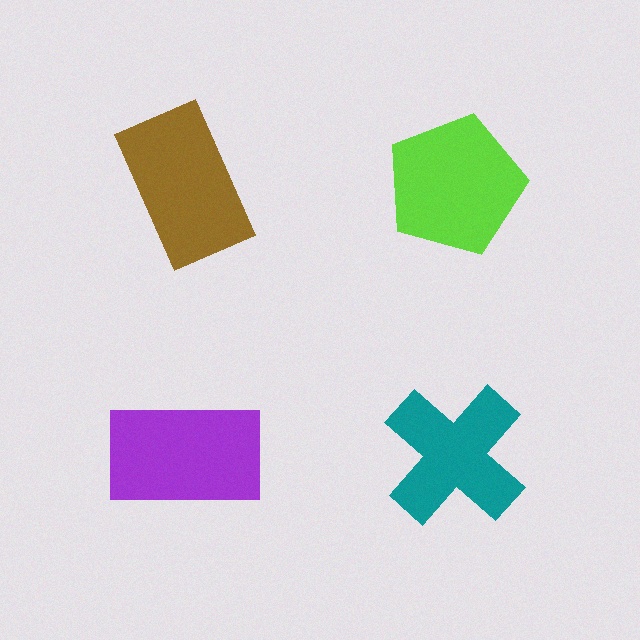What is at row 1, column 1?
A brown rectangle.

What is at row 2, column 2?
A teal cross.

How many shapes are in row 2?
2 shapes.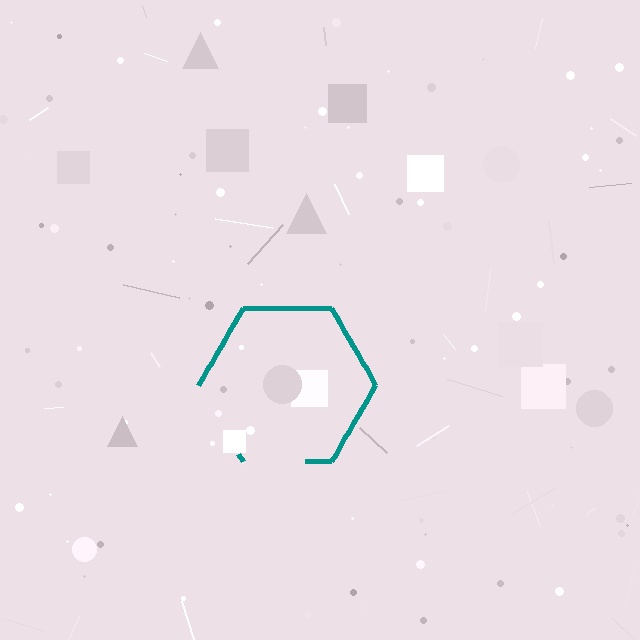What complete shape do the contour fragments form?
The contour fragments form a hexagon.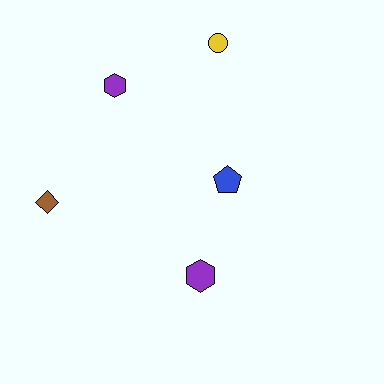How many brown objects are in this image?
There is 1 brown object.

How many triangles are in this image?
There are no triangles.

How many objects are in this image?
There are 5 objects.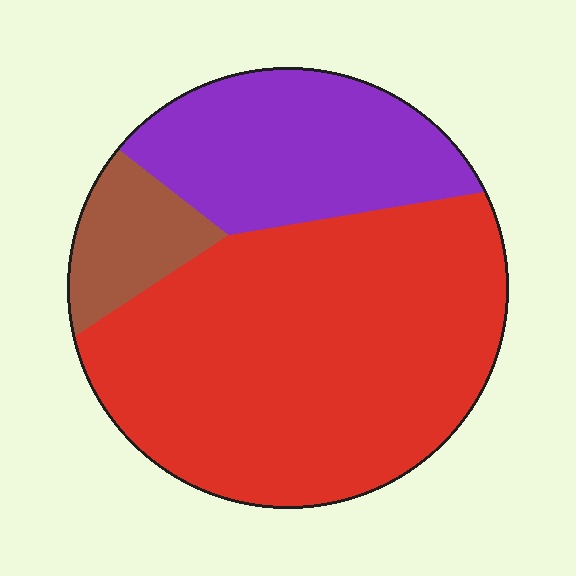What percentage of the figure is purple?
Purple covers about 25% of the figure.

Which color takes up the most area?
Red, at roughly 65%.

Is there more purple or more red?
Red.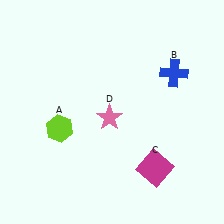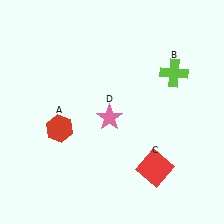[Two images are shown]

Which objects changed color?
A changed from lime to red. B changed from blue to lime. C changed from magenta to red.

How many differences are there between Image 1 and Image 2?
There are 3 differences between the two images.